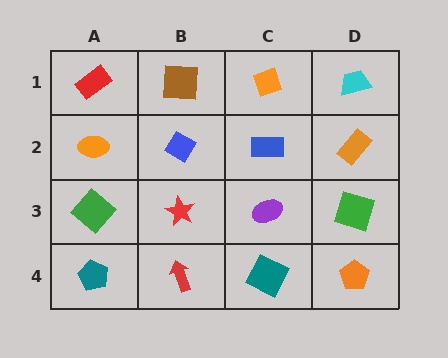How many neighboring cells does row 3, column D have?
3.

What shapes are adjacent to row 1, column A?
An orange ellipse (row 2, column A), a brown square (row 1, column B).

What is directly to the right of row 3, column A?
A red star.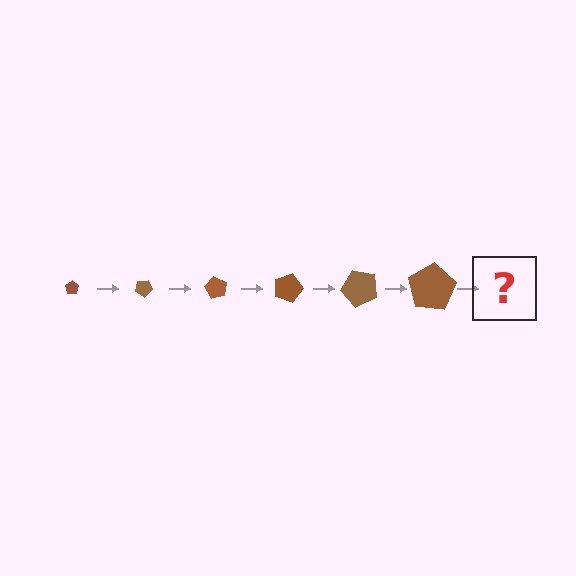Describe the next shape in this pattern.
It should be a pentagon, larger than the previous one and rotated 180 degrees from the start.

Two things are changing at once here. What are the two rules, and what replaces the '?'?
The two rules are that the pentagon grows larger each step and it rotates 30 degrees each step. The '?' should be a pentagon, larger than the previous one and rotated 180 degrees from the start.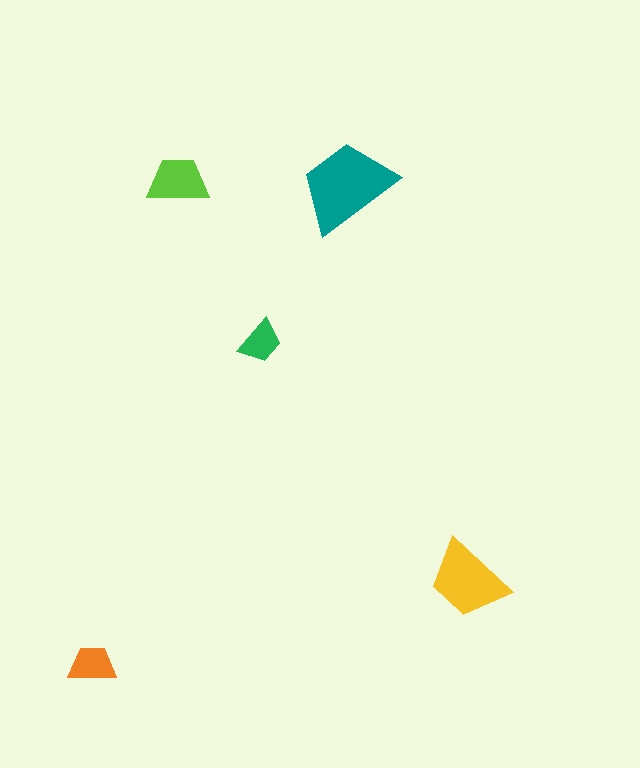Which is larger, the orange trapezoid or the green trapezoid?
The orange one.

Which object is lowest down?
The orange trapezoid is bottommost.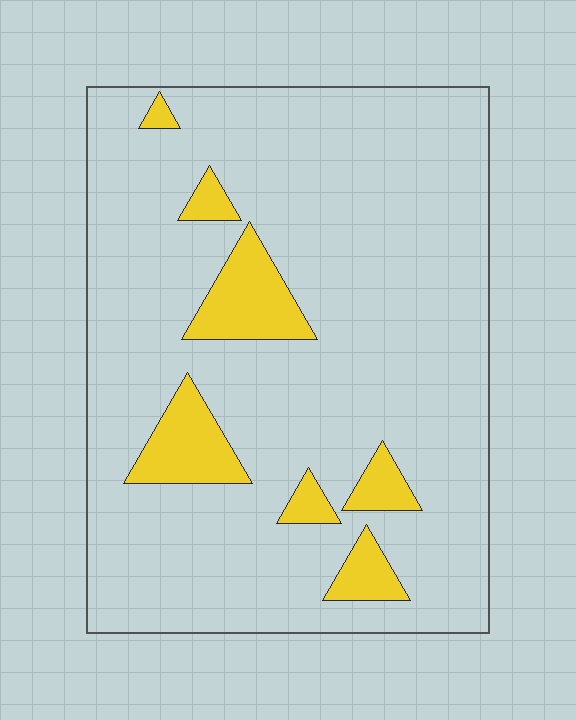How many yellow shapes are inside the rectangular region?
7.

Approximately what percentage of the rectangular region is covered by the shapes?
Approximately 10%.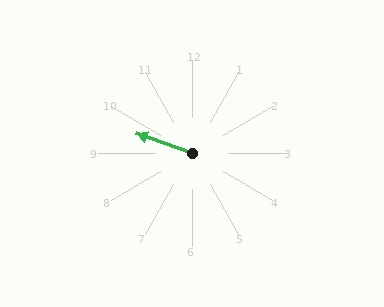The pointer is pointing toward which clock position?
Roughly 10 o'clock.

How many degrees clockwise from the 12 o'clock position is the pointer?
Approximately 290 degrees.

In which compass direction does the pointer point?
West.